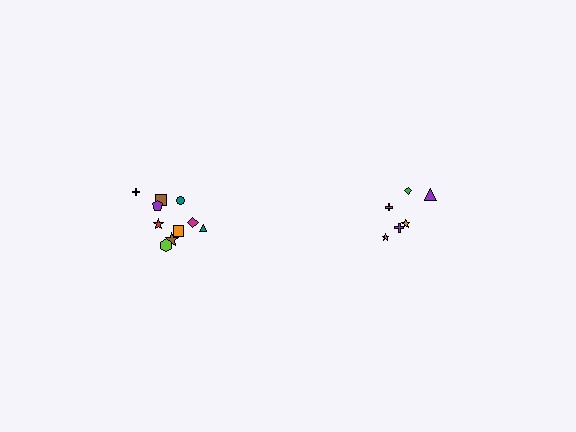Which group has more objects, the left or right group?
The left group.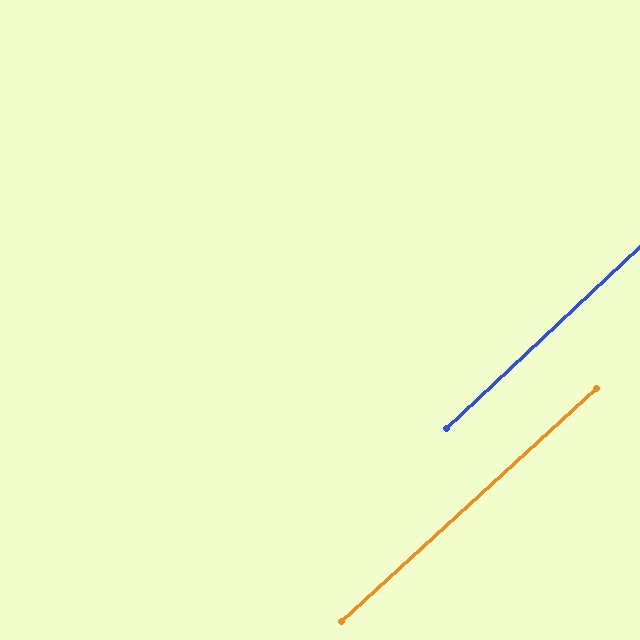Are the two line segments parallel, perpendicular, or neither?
Parallel — their directions differ by only 0.8°.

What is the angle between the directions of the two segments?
Approximately 1 degree.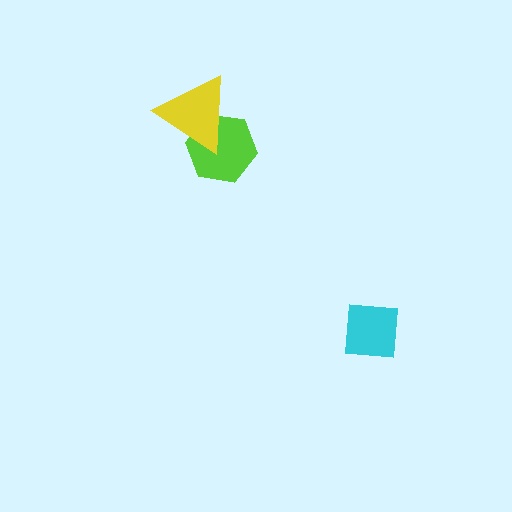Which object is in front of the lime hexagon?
The yellow triangle is in front of the lime hexagon.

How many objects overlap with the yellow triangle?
1 object overlaps with the yellow triangle.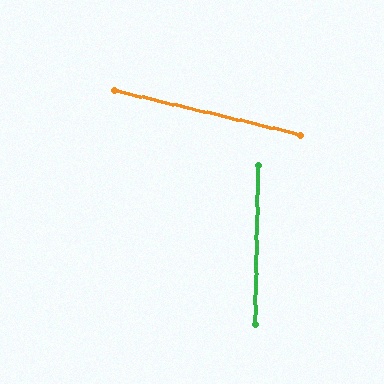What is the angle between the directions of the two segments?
Approximately 77 degrees.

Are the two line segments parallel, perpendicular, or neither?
Neither parallel nor perpendicular — they differ by about 77°.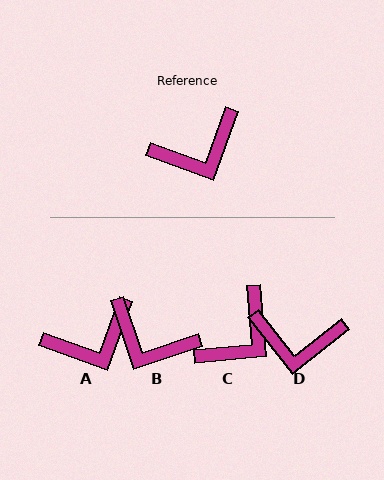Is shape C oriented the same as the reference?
No, it is off by about 25 degrees.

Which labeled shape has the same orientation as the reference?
A.